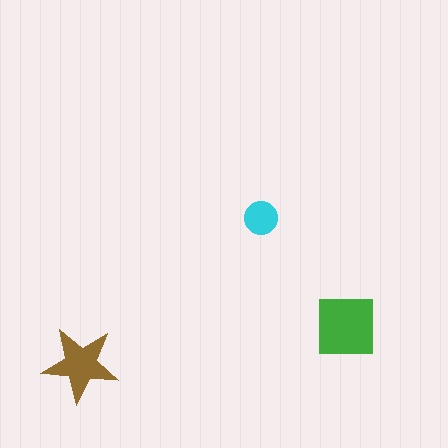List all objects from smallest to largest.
The cyan circle, the brown star, the green square.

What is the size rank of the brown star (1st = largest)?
2nd.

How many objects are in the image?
There are 3 objects in the image.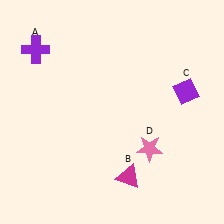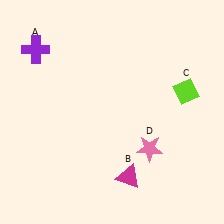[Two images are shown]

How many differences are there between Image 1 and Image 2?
There is 1 difference between the two images.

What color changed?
The diamond (C) changed from purple in Image 1 to lime in Image 2.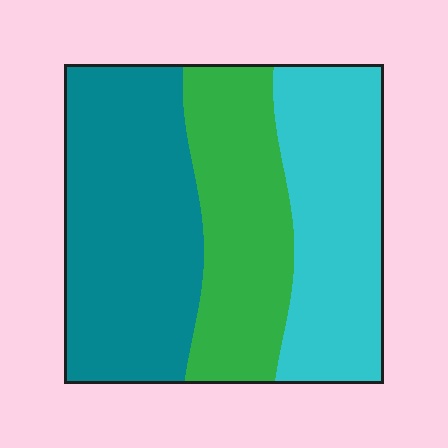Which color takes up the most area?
Teal, at roughly 40%.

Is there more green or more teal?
Teal.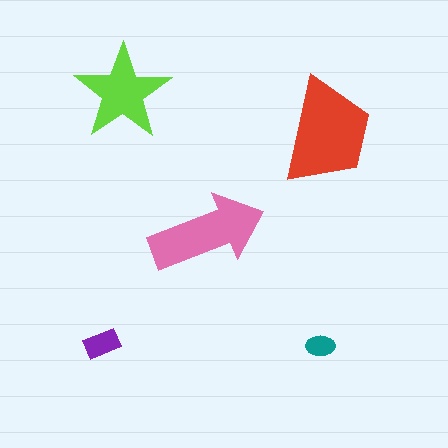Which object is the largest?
The red trapezoid.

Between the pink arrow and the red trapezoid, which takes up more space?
The red trapezoid.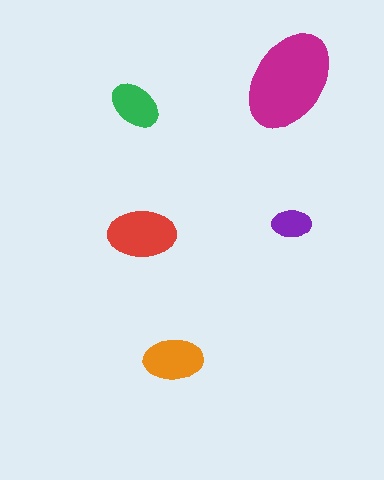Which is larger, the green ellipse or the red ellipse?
The red one.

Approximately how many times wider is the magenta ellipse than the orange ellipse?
About 1.5 times wider.